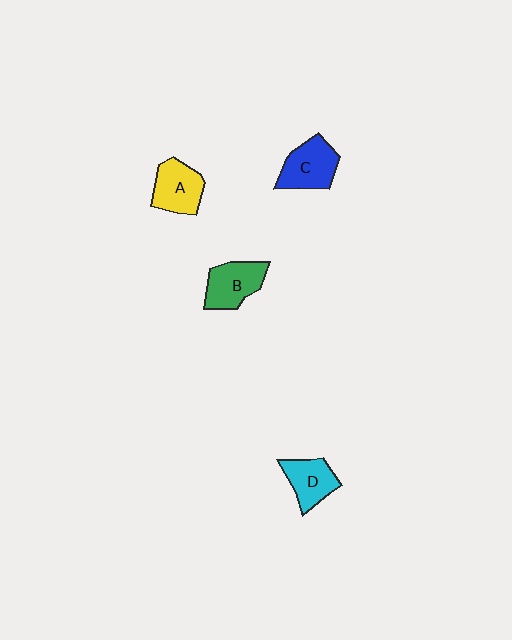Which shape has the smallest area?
Shape D (cyan).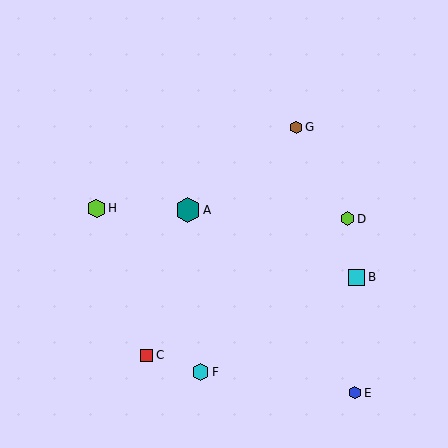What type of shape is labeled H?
Shape H is a lime hexagon.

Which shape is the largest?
The teal hexagon (labeled A) is the largest.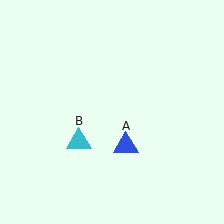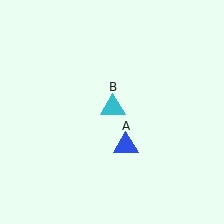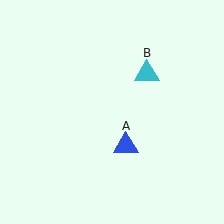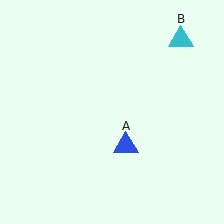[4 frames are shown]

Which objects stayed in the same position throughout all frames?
Blue triangle (object A) remained stationary.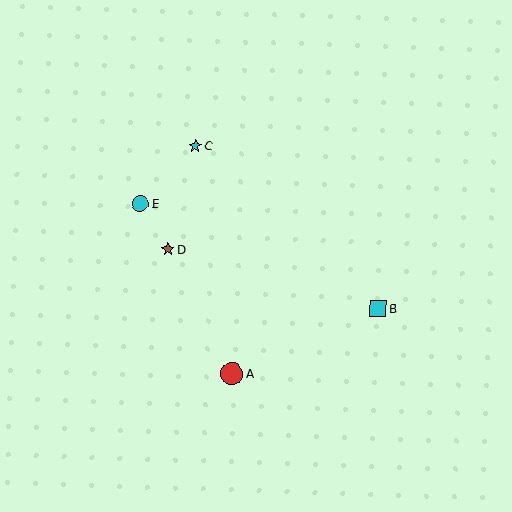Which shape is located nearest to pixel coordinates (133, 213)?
The cyan circle (labeled E) at (140, 204) is nearest to that location.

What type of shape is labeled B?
Shape B is a cyan square.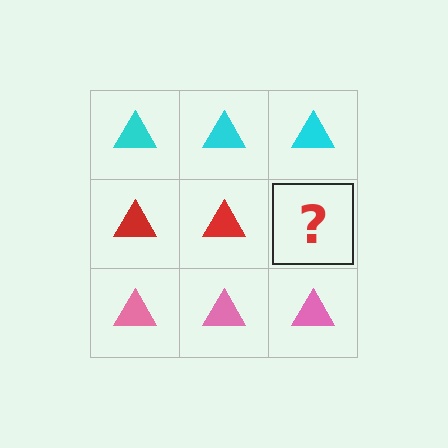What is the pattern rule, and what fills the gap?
The rule is that each row has a consistent color. The gap should be filled with a red triangle.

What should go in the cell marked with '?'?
The missing cell should contain a red triangle.